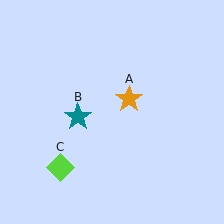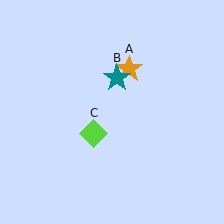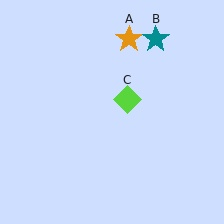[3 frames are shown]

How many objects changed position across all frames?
3 objects changed position: orange star (object A), teal star (object B), lime diamond (object C).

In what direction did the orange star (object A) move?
The orange star (object A) moved up.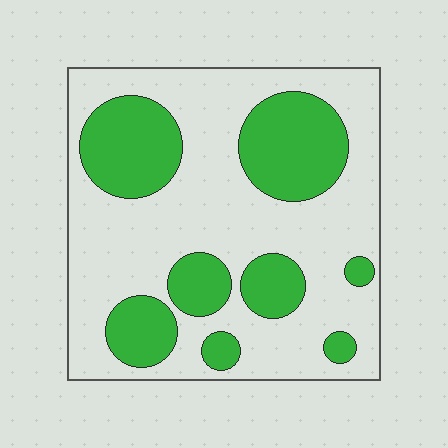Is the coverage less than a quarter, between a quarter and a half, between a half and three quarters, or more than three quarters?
Between a quarter and a half.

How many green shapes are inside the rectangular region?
8.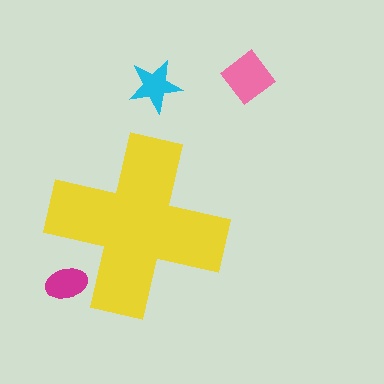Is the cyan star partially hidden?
No, the cyan star is fully visible.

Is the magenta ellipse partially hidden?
Yes, the magenta ellipse is partially hidden behind the yellow cross.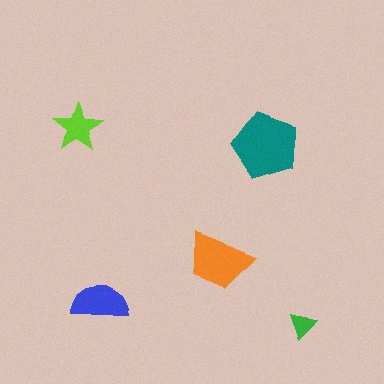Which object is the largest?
The teal pentagon.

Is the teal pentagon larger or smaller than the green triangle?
Larger.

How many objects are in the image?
There are 5 objects in the image.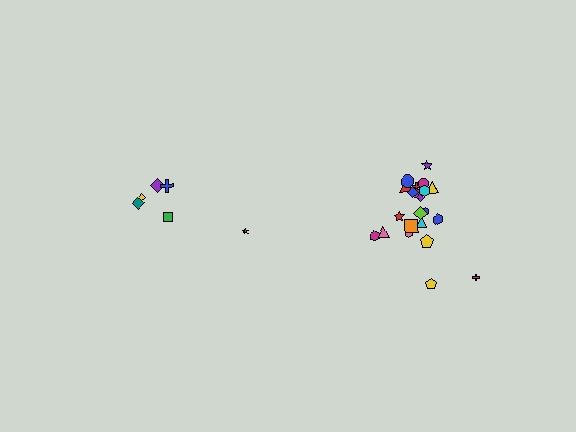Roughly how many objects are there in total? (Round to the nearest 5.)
Roughly 30 objects in total.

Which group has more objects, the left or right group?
The right group.